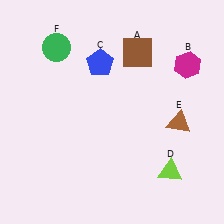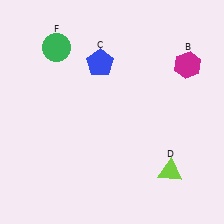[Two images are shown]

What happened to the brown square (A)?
The brown square (A) was removed in Image 2. It was in the top-right area of Image 1.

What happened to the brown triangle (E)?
The brown triangle (E) was removed in Image 2. It was in the bottom-right area of Image 1.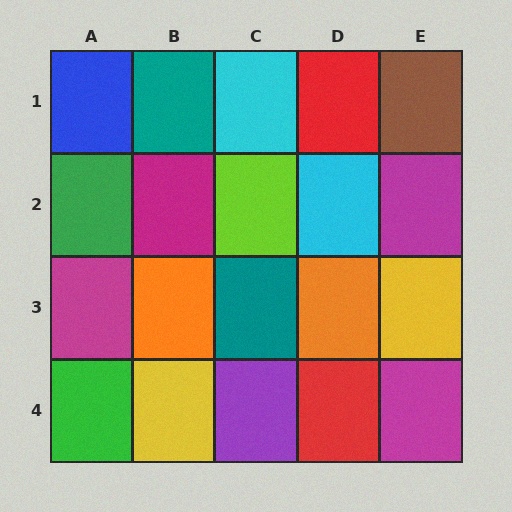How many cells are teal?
2 cells are teal.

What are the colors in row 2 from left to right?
Green, magenta, lime, cyan, magenta.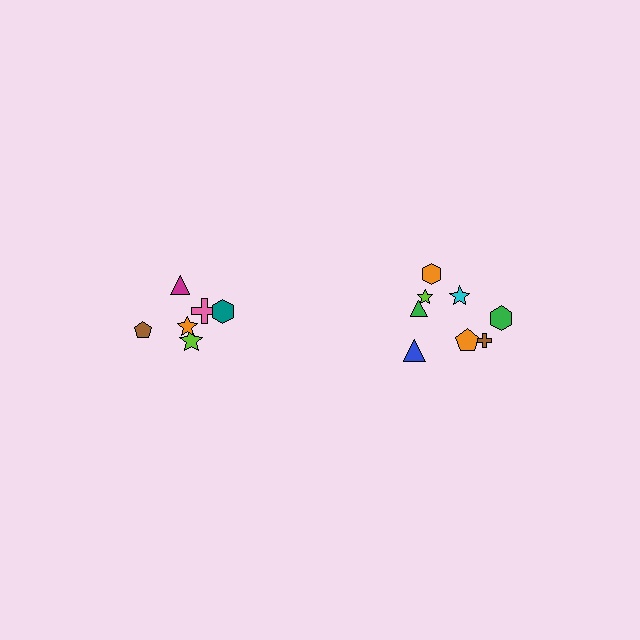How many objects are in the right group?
There are 8 objects.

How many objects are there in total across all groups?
There are 14 objects.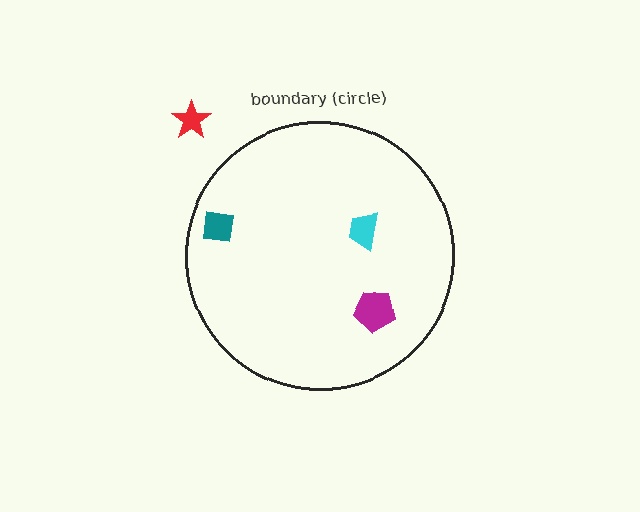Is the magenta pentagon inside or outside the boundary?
Inside.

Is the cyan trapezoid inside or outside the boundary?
Inside.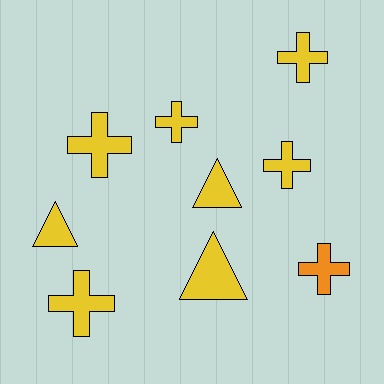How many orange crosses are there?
There is 1 orange cross.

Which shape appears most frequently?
Cross, with 6 objects.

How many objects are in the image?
There are 9 objects.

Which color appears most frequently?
Yellow, with 8 objects.